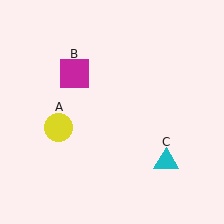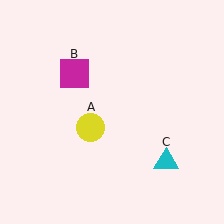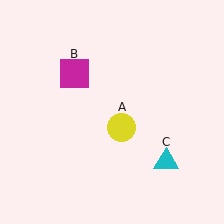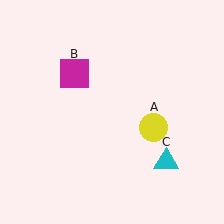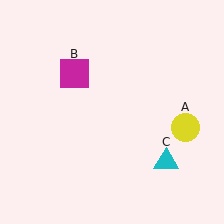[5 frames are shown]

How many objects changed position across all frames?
1 object changed position: yellow circle (object A).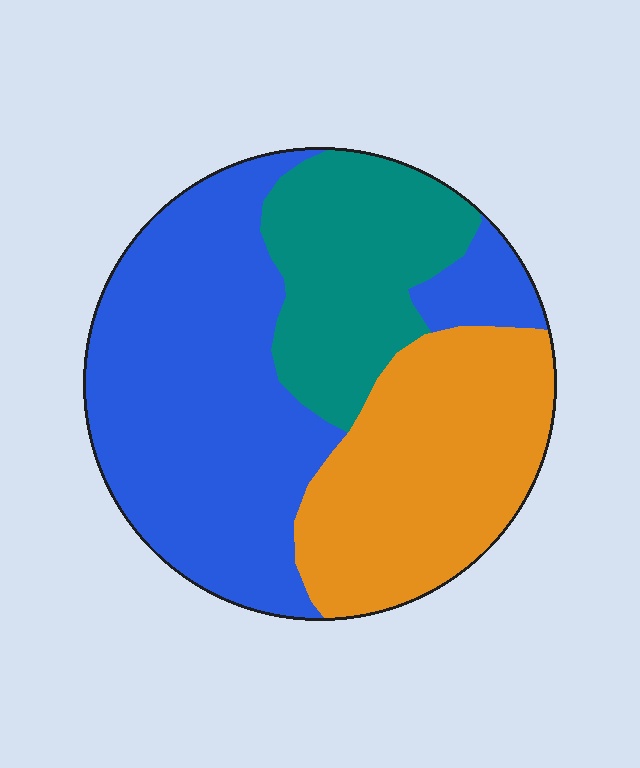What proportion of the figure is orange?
Orange covers roughly 30% of the figure.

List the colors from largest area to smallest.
From largest to smallest: blue, orange, teal.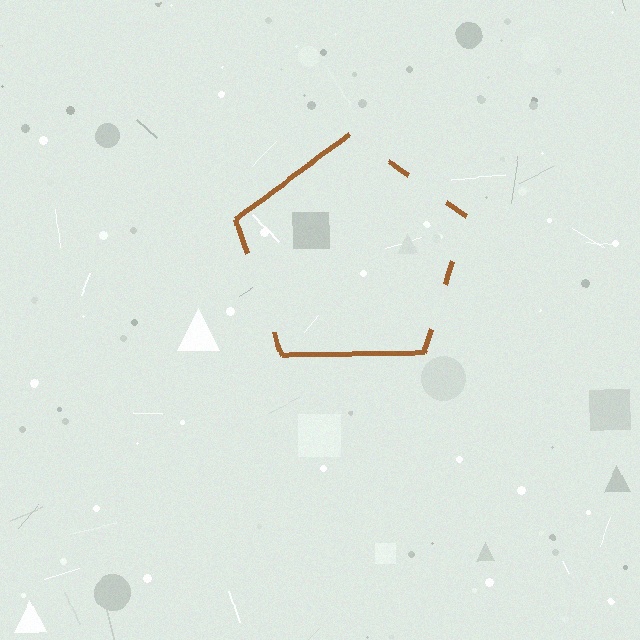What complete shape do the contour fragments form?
The contour fragments form a pentagon.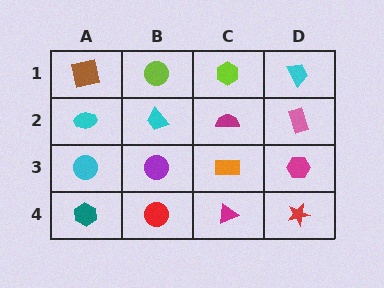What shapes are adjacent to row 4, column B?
A purple circle (row 3, column B), a teal hexagon (row 4, column A), a magenta triangle (row 4, column C).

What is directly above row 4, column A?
A cyan circle.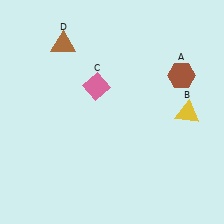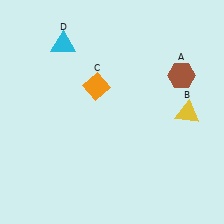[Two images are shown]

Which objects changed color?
C changed from pink to orange. D changed from brown to cyan.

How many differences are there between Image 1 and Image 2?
There are 2 differences between the two images.